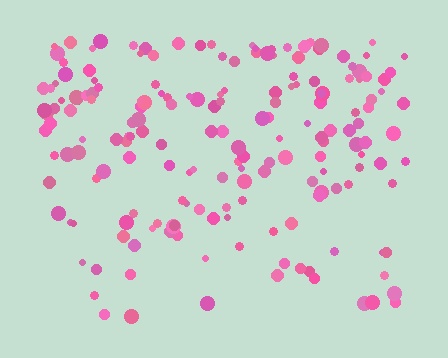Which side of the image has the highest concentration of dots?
The top.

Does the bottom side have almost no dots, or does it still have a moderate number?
Still a moderate number, just noticeably fewer than the top.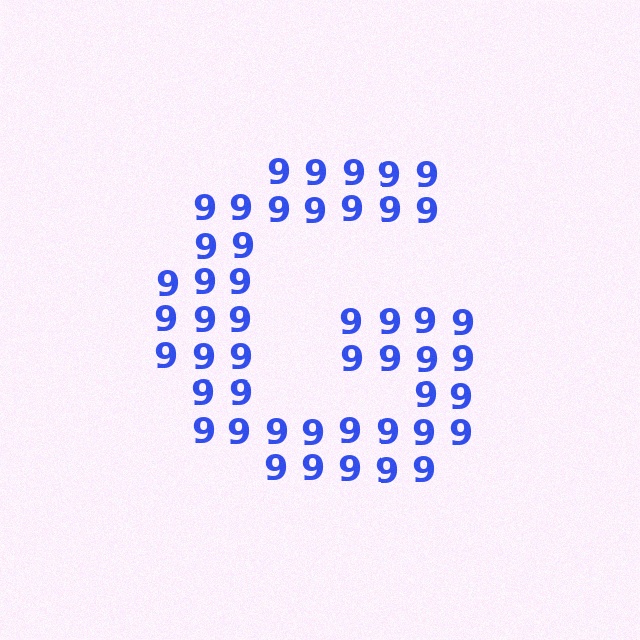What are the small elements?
The small elements are digit 9's.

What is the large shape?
The large shape is the letter G.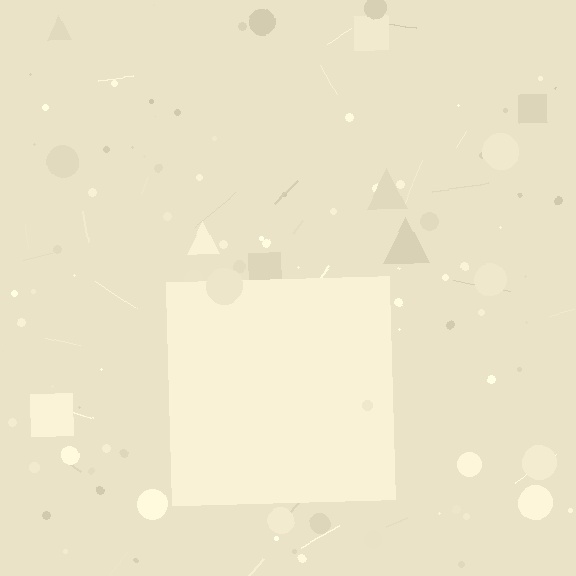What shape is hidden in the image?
A square is hidden in the image.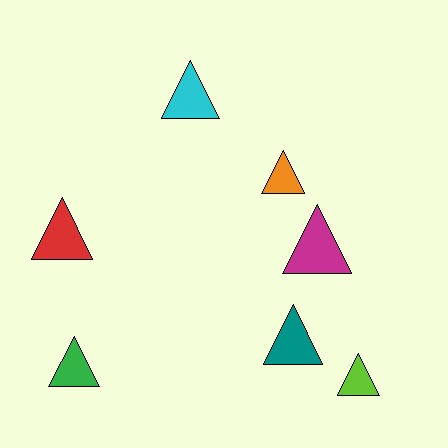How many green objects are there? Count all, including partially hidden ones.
There is 1 green object.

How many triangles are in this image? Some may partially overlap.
There are 7 triangles.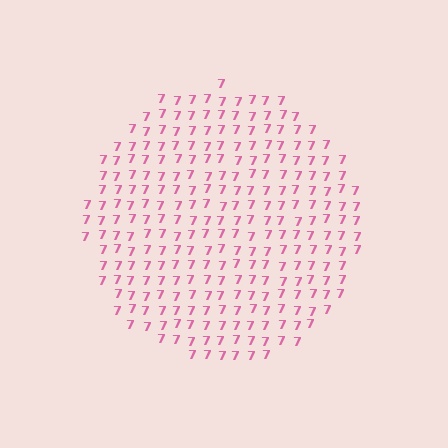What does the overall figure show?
The overall figure shows a circle.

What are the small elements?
The small elements are digit 7's.